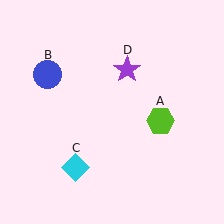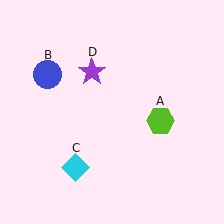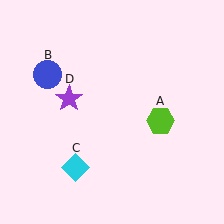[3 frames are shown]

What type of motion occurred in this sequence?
The purple star (object D) rotated counterclockwise around the center of the scene.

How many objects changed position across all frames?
1 object changed position: purple star (object D).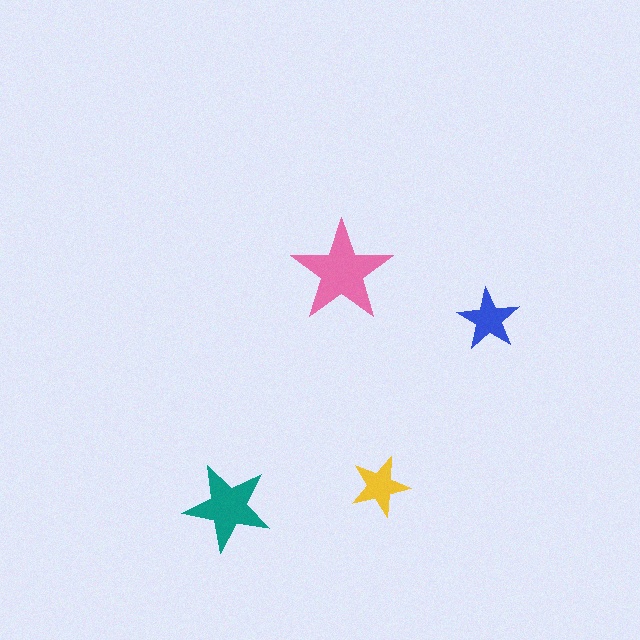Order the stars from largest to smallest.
the pink one, the teal one, the blue one, the yellow one.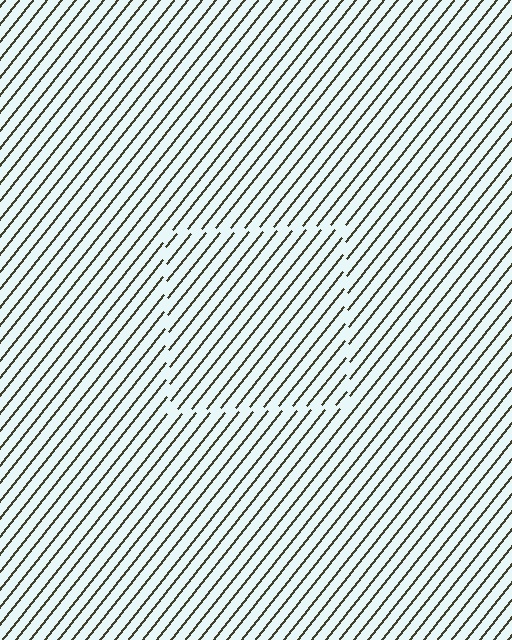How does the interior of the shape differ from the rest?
The interior of the shape contains the same grating, shifted by half a period — the contour is defined by the phase discontinuity where line-ends from the inner and outer gratings abut.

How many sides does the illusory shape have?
4 sides — the line-ends trace a square.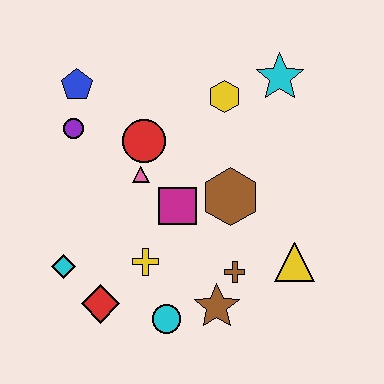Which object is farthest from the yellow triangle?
The blue pentagon is farthest from the yellow triangle.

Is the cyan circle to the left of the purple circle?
No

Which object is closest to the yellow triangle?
The brown cross is closest to the yellow triangle.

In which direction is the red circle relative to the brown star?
The red circle is above the brown star.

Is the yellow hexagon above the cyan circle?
Yes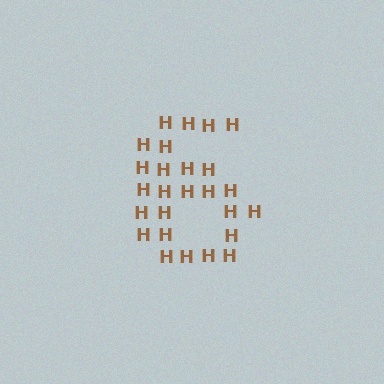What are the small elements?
The small elements are letter H's.